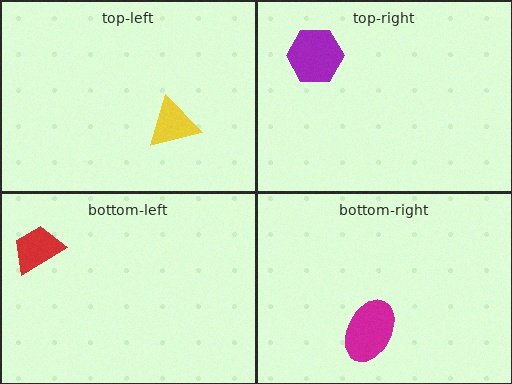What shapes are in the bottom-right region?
The magenta ellipse.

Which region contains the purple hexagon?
The top-right region.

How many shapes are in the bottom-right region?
1.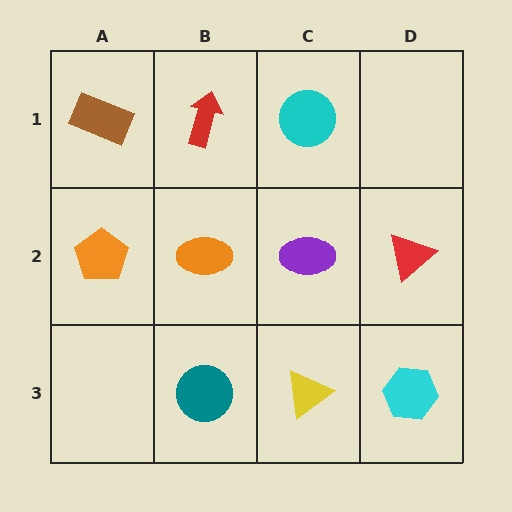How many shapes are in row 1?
3 shapes.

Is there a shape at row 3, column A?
No, that cell is empty.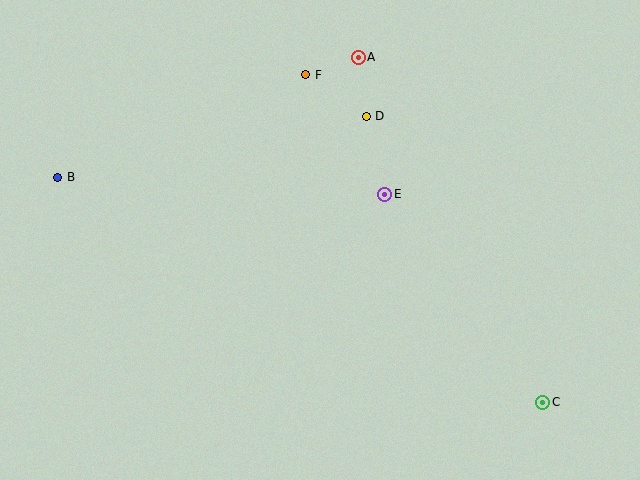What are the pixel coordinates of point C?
Point C is at (543, 402).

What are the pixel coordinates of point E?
Point E is at (385, 195).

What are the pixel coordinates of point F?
Point F is at (306, 75).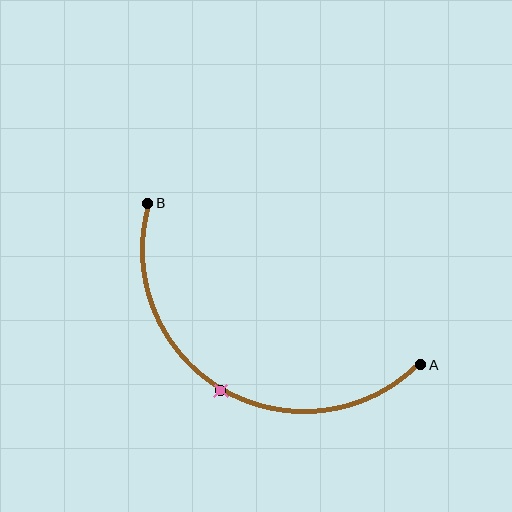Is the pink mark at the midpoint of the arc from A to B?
Yes. The pink mark lies on the arc at equal arc-length from both A and B — it is the arc midpoint.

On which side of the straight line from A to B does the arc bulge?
The arc bulges below the straight line connecting A and B.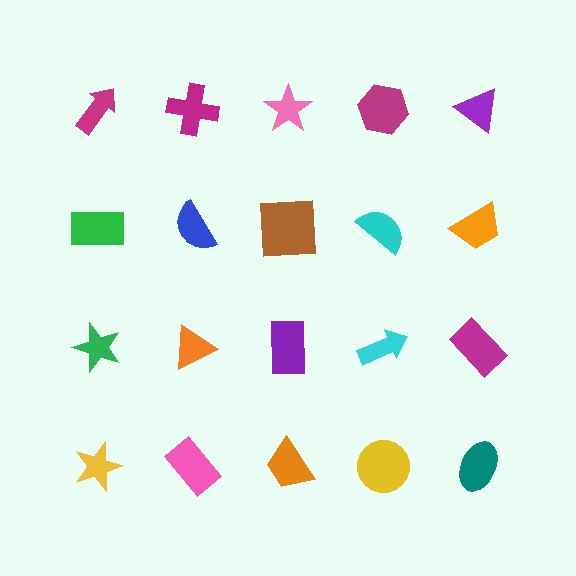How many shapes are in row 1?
5 shapes.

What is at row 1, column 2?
A magenta cross.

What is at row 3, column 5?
A magenta rectangle.